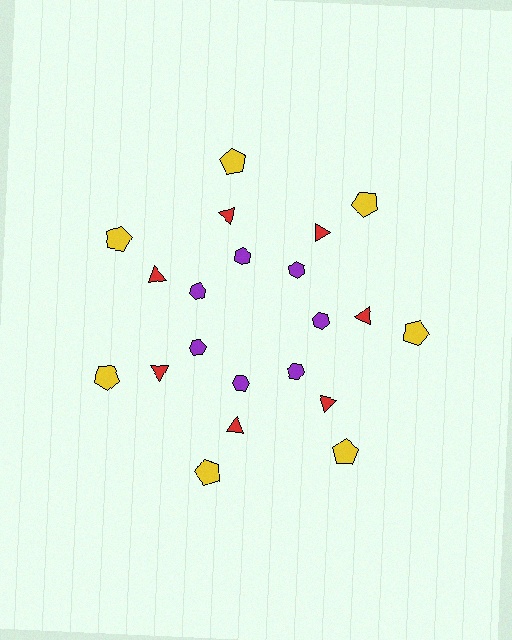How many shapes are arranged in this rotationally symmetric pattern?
There are 21 shapes, arranged in 7 groups of 3.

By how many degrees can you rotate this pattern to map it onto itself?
The pattern maps onto itself every 51 degrees of rotation.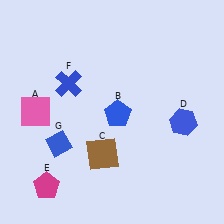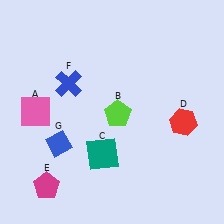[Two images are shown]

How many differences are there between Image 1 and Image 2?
There are 3 differences between the two images.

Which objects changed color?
B changed from blue to lime. C changed from brown to teal. D changed from blue to red.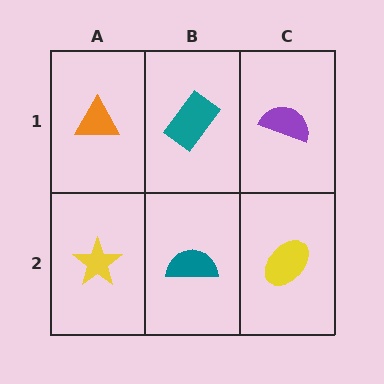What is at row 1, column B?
A teal rectangle.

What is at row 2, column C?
A yellow ellipse.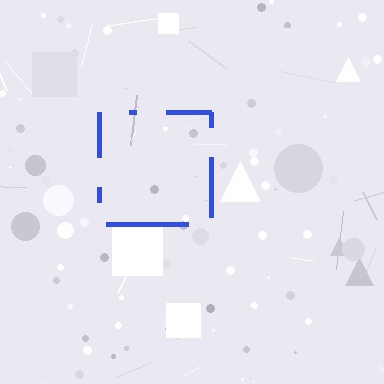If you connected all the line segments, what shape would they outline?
They would outline a square.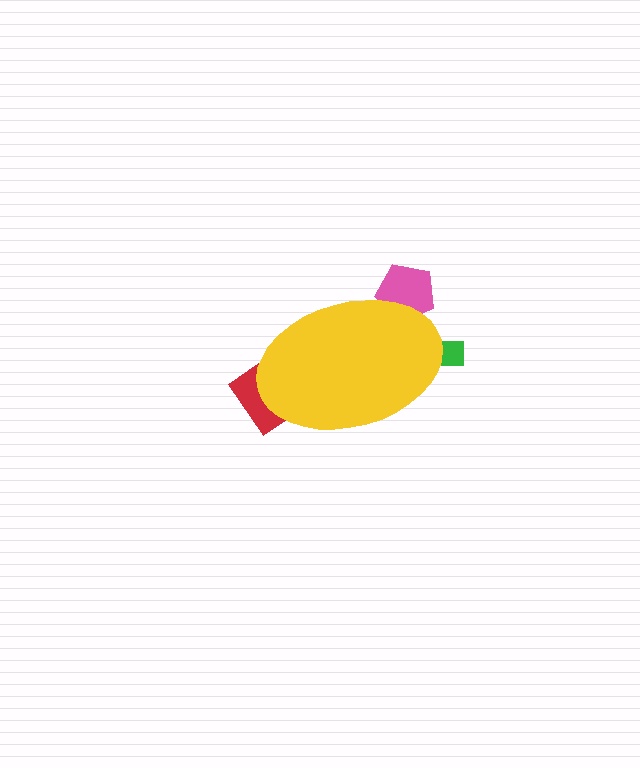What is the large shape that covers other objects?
A yellow ellipse.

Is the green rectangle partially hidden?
Yes, the green rectangle is partially hidden behind the yellow ellipse.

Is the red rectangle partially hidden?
Yes, the red rectangle is partially hidden behind the yellow ellipse.